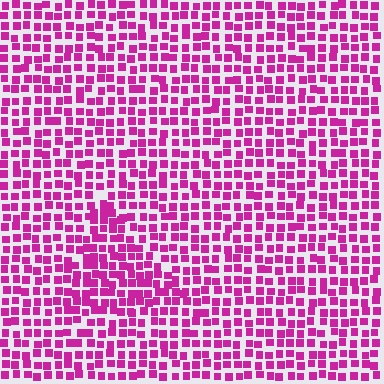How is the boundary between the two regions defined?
The boundary is defined by a change in element density (approximately 1.4x ratio). All elements are the same color, size, and shape.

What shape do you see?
I see a triangle.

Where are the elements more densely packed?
The elements are more densely packed inside the triangle boundary.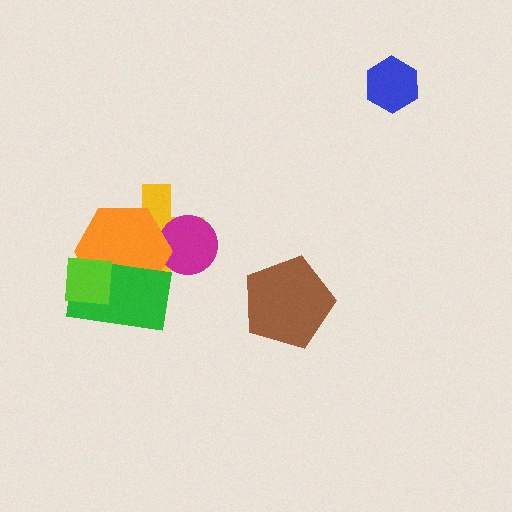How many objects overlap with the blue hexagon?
0 objects overlap with the blue hexagon.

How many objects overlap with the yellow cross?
3 objects overlap with the yellow cross.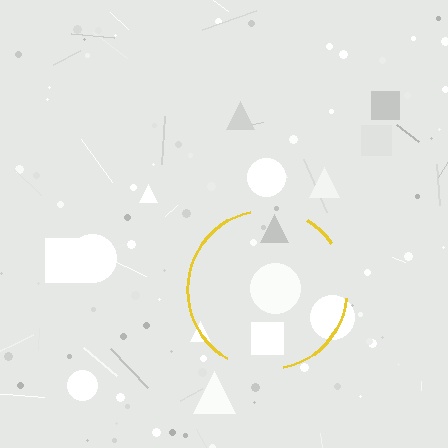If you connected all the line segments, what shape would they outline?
They would outline a circle.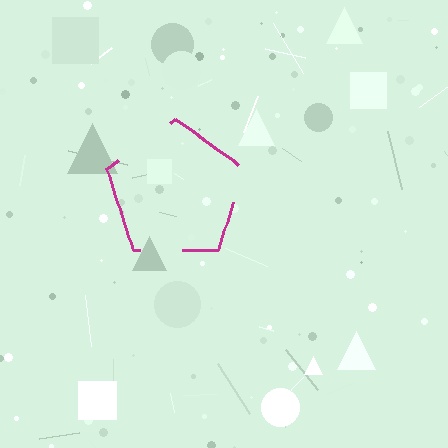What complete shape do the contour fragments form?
The contour fragments form a pentagon.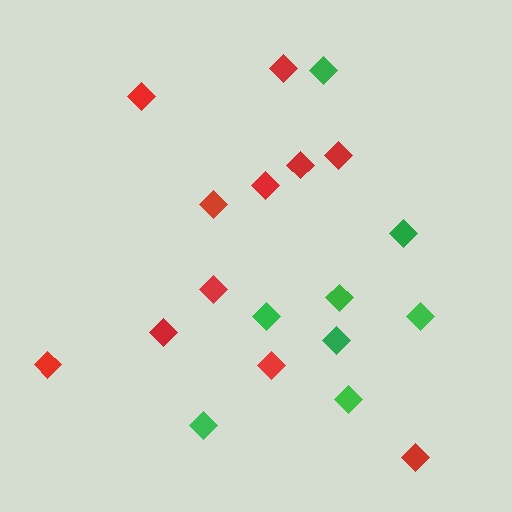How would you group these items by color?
There are 2 groups: one group of green diamonds (8) and one group of red diamonds (11).